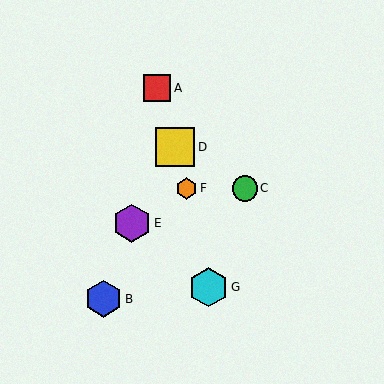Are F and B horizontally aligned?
No, F is at y≈188 and B is at y≈299.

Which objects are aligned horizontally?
Objects C, F are aligned horizontally.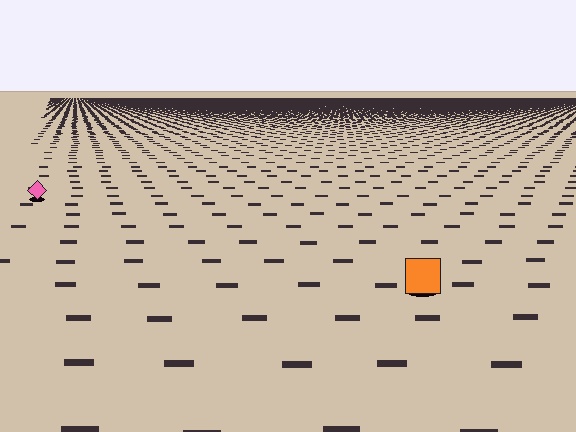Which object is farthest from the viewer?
The pink diamond is farthest from the viewer. It appears smaller and the ground texture around it is denser.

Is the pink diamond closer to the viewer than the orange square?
No. The orange square is closer — you can tell from the texture gradient: the ground texture is coarser near it.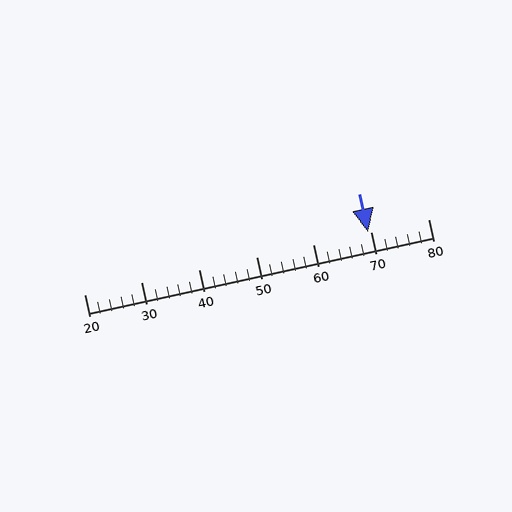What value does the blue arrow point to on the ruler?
The blue arrow points to approximately 70.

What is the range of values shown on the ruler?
The ruler shows values from 20 to 80.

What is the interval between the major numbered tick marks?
The major tick marks are spaced 10 units apart.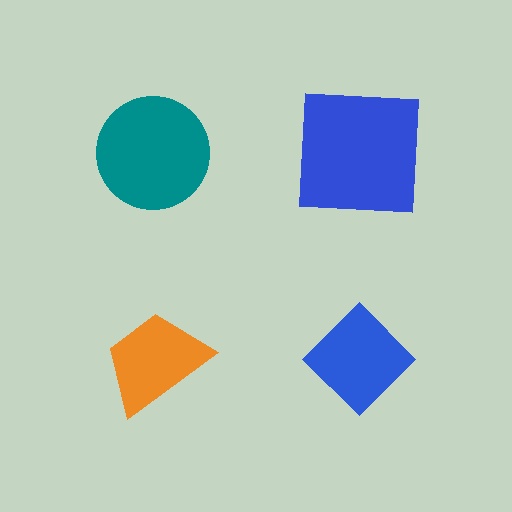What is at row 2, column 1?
An orange trapezoid.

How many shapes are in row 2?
2 shapes.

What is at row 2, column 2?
A blue diamond.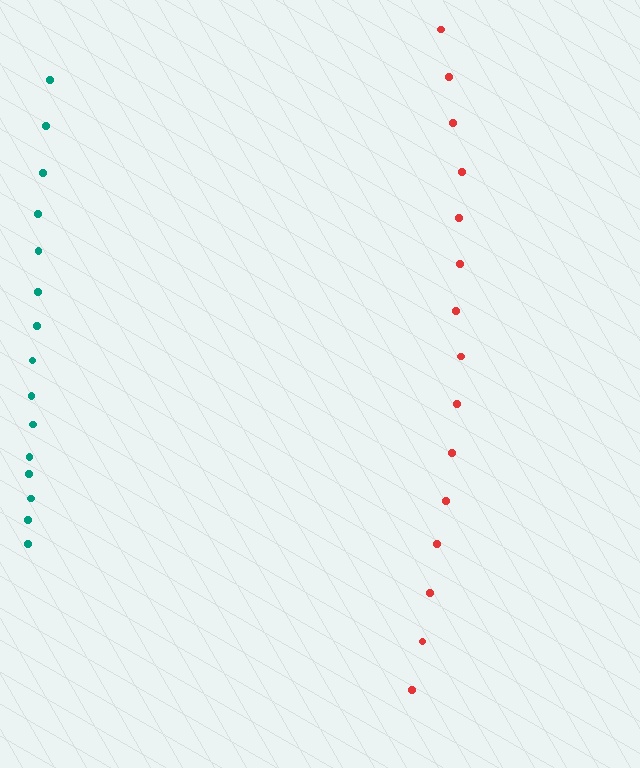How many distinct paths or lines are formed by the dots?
There are 2 distinct paths.